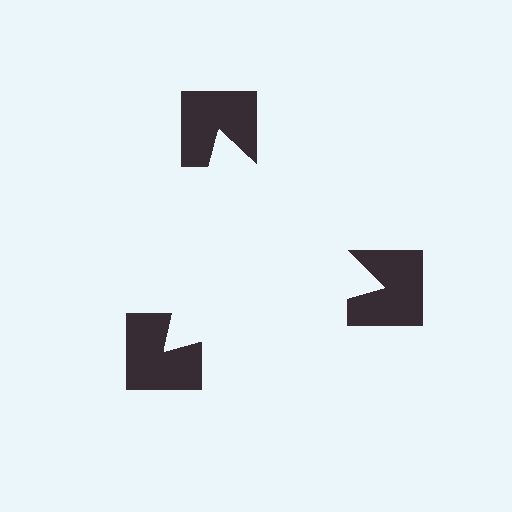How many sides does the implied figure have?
3 sides.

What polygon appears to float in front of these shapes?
An illusory triangle — its edges are inferred from the aligned wedge cuts in the notched squares, not physically drawn.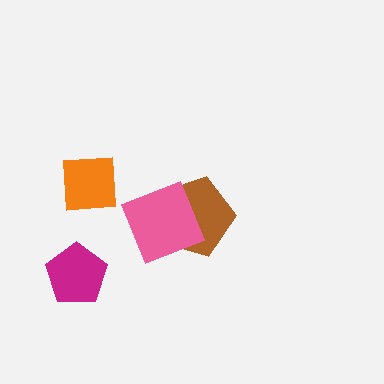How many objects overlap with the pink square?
1 object overlaps with the pink square.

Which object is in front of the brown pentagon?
The pink square is in front of the brown pentagon.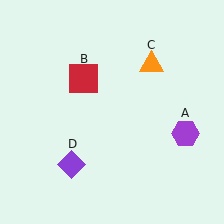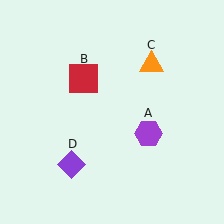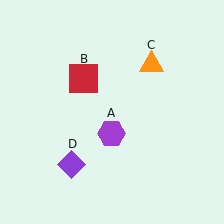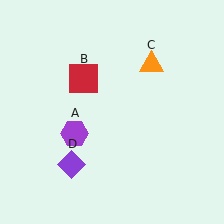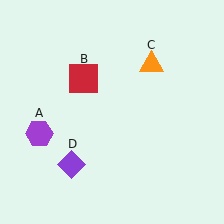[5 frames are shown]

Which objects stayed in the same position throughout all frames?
Red square (object B) and orange triangle (object C) and purple diamond (object D) remained stationary.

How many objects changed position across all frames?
1 object changed position: purple hexagon (object A).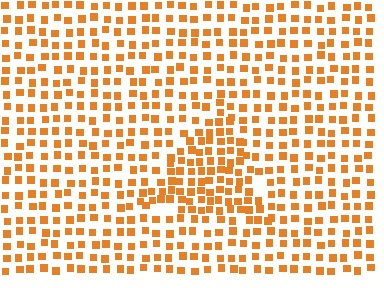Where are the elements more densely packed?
The elements are more densely packed inside the triangle boundary.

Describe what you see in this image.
The image contains small orange elements arranged at two different densities. A triangle-shaped region is visible where the elements are more densely packed than the surrounding area.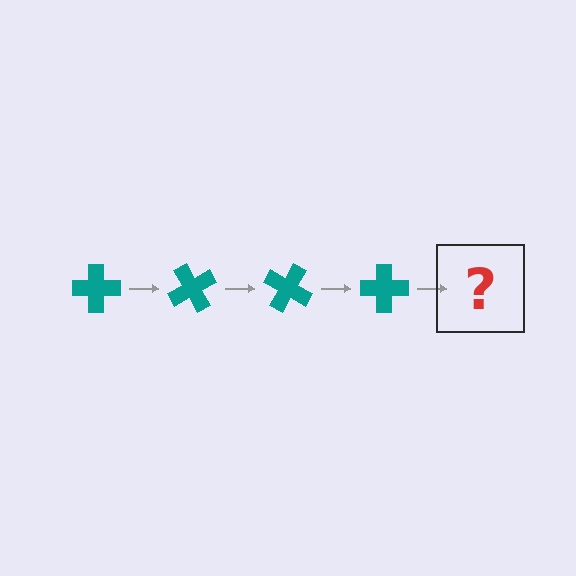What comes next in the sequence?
The next element should be a teal cross rotated 240 degrees.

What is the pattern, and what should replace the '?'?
The pattern is that the cross rotates 60 degrees each step. The '?' should be a teal cross rotated 240 degrees.